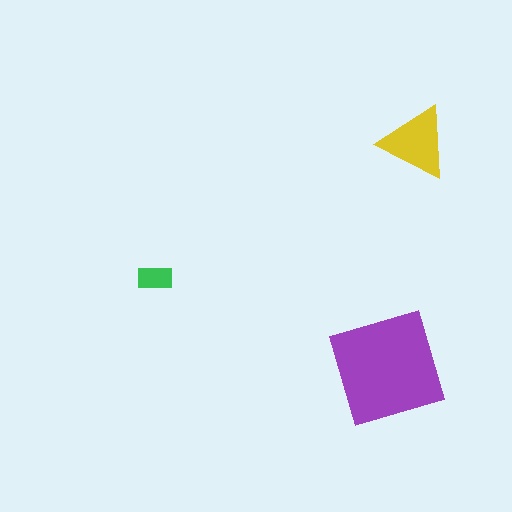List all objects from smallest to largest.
The green rectangle, the yellow triangle, the purple square.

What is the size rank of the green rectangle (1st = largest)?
3rd.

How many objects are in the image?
There are 3 objects in the image.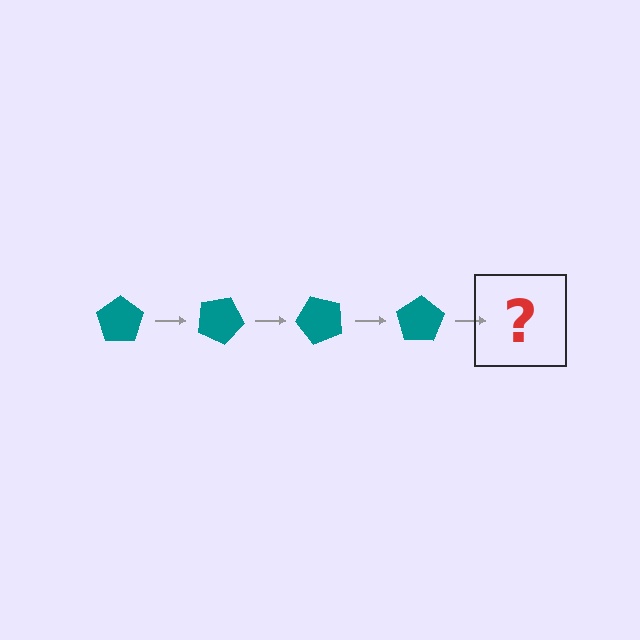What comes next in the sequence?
The next element should be a teal pentagon rotated 100 degrees.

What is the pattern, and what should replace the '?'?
The pattern is that the pentagon rotates 25 degrees each step. The '?' should be a teal pentagon rotated 100 degrees.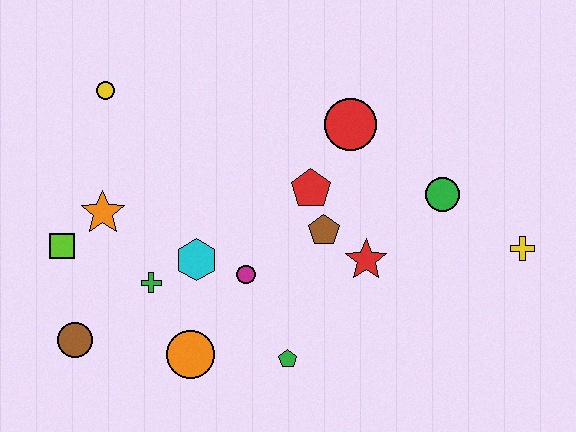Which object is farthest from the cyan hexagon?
The yellow cross is farthest from the cyan hexagon.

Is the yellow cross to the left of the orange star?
No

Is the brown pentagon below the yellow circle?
Yes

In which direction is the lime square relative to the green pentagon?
The lime square is to the left of the green pentagon.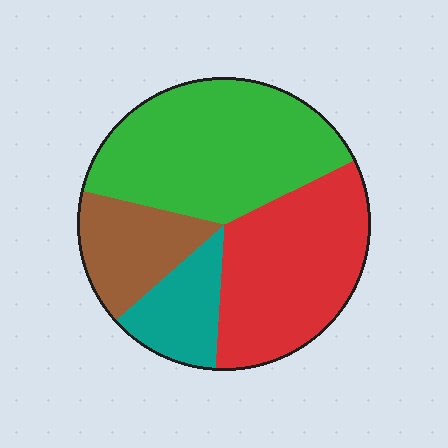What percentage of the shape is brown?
Brown takes up about one sixth (1/6) of the shape.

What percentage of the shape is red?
Red covers roughly 35% of the shape.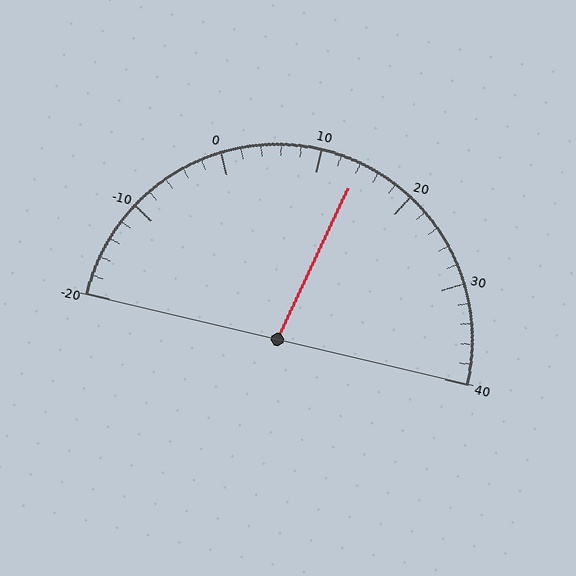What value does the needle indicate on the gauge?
The needle indicates approximately 14.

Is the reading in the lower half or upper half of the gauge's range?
The reading is in the upper half of the range (-20 to 40).